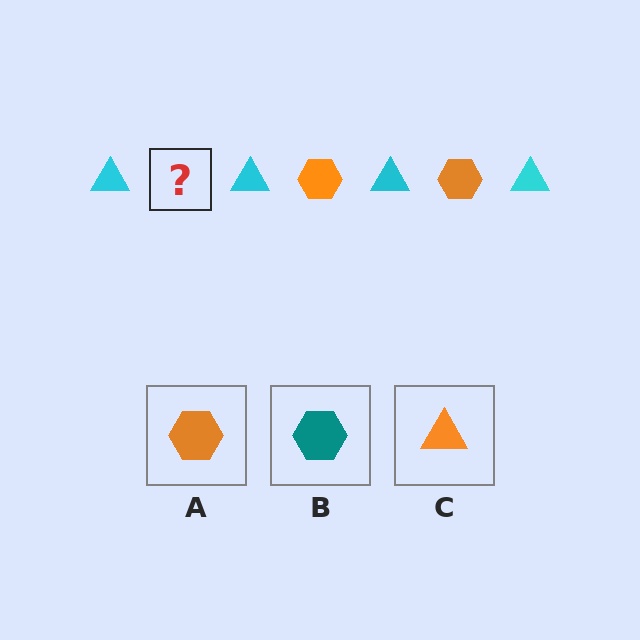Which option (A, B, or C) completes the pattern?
A.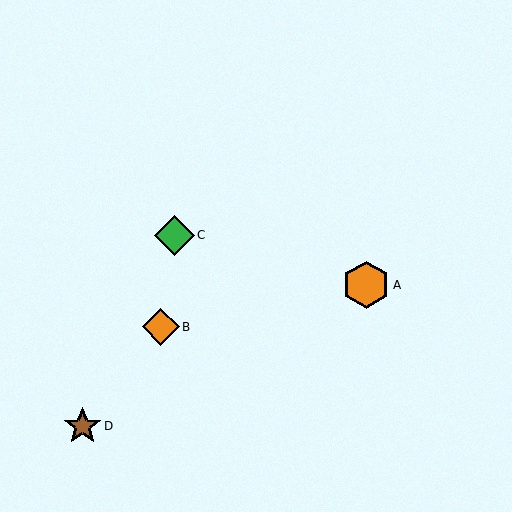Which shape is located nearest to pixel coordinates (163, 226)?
The green diamond (labeled C) at (174, 235) is nearest to that location.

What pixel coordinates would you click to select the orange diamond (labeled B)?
Click at (161, 327) to select the orange diamond B.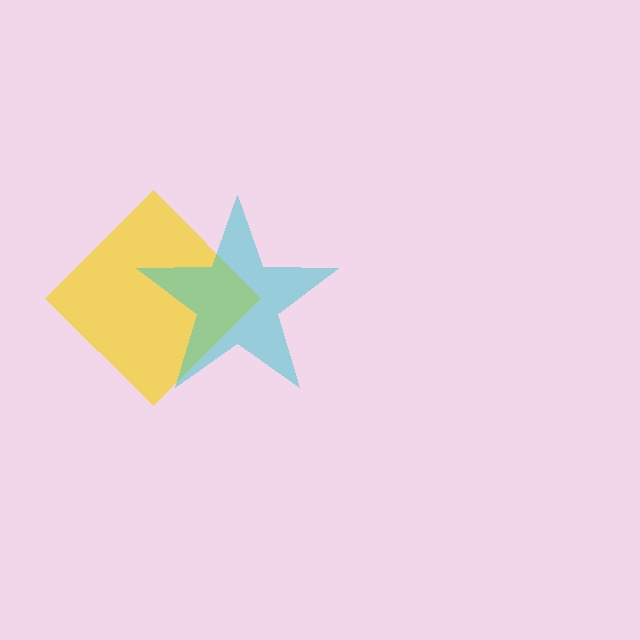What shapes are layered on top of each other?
The layered shapes are: a yellow diamond, a cyan star.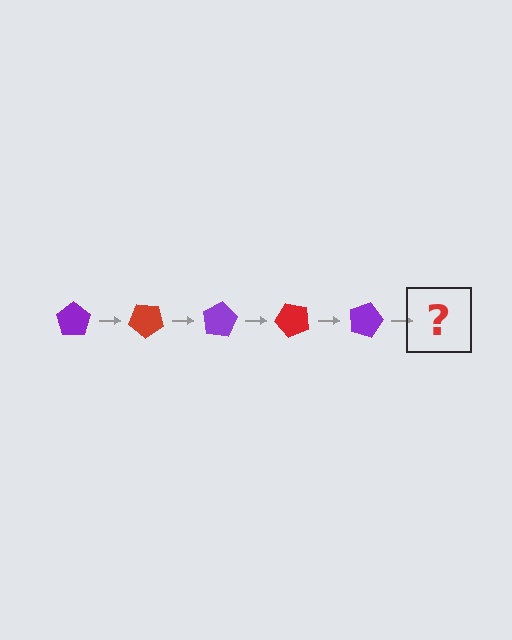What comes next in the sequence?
The next element should be a red pentagon, rotated 200 degrees from the start.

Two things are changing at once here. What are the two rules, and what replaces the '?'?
The two rules are that it rotates 40 degrees each step and the color cycles through purple and red. The '?' should be a red pentagon, rotated 200 degrees from the start.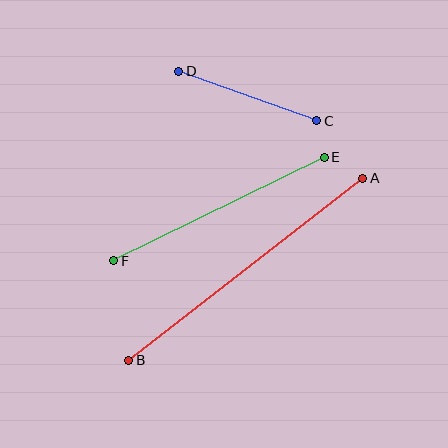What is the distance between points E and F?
The distance is approximately 235 pixels.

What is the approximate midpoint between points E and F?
The midpoint is at approximately (219, 209) pixels.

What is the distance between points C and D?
The distance is approximately 147 pixels.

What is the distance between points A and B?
The distance is approximately 297 pixels.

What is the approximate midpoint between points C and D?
The midpoint is at approximately (248, 96) pixels.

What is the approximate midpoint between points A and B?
The midpoint is at approximately (246, 269) pixels.